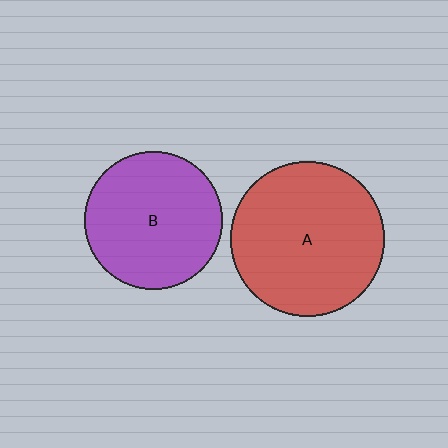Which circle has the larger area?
Circle A (red).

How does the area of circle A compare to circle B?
Approximately 1.2 times.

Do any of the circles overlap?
No, none of the circles overlap.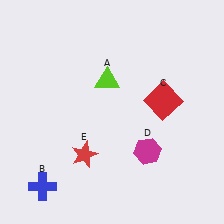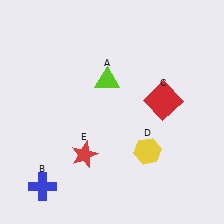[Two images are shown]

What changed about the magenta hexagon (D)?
In Image 1, D is magenta. In Image 2, it changed to yellow.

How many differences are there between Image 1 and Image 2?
There is 1 difference between the two images.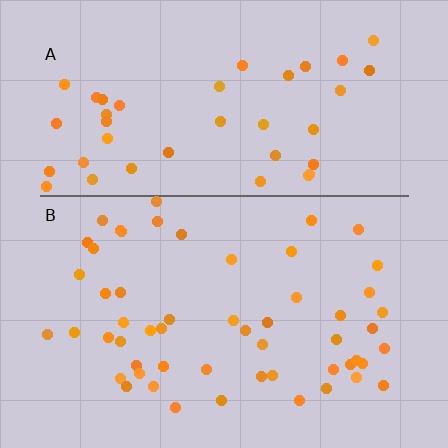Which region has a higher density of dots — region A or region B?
B (the bottom).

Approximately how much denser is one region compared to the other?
Approximately 1.3× — region B over region A.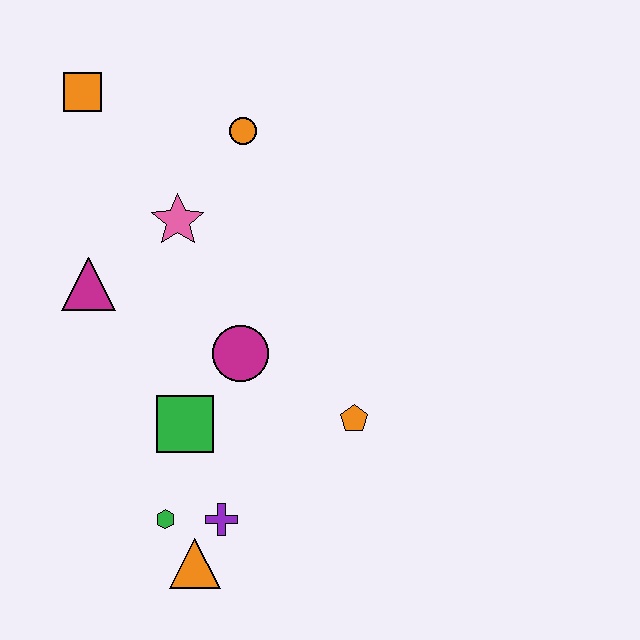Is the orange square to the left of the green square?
Yes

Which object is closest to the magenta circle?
The green square is closest to the magenta circle.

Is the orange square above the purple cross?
Yes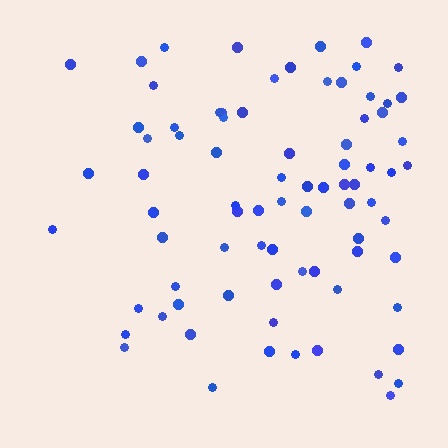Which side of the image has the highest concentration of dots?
The right.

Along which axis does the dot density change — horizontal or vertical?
Horizontal.